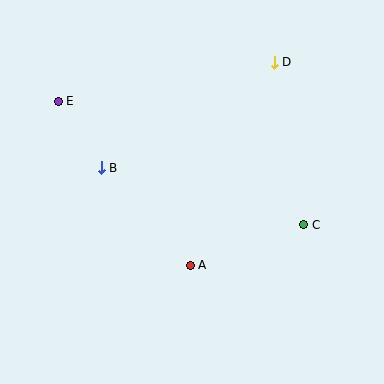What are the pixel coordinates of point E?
Point E is at (58, 101).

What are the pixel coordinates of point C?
Point C is at (304, 225).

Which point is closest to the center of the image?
Point A at (190, 265) is closest to the center.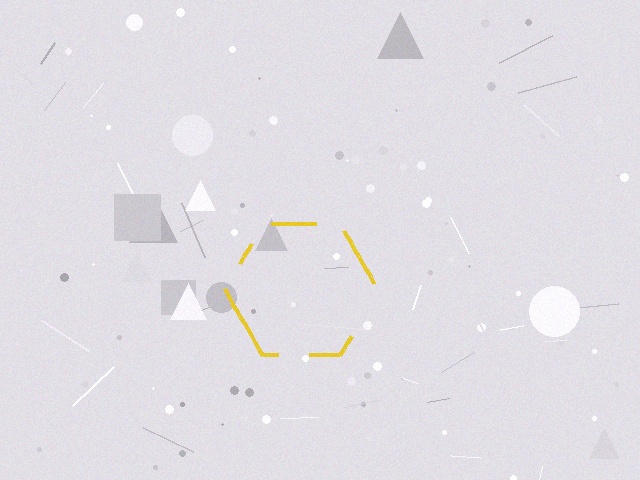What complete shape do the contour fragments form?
The contour fragments form a hexagon.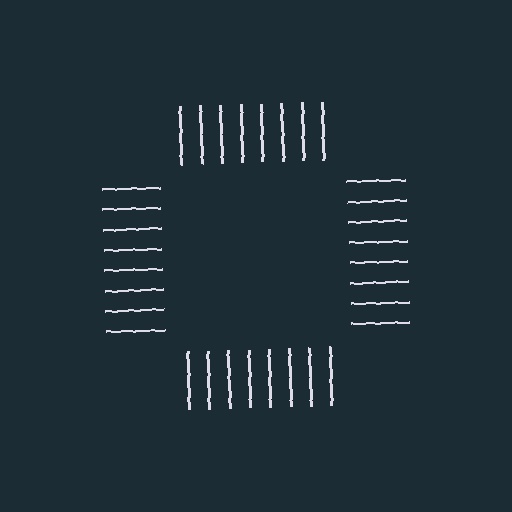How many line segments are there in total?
32 — 8 along each of the 4 edges.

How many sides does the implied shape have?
4 sides — the line-ends trace a square.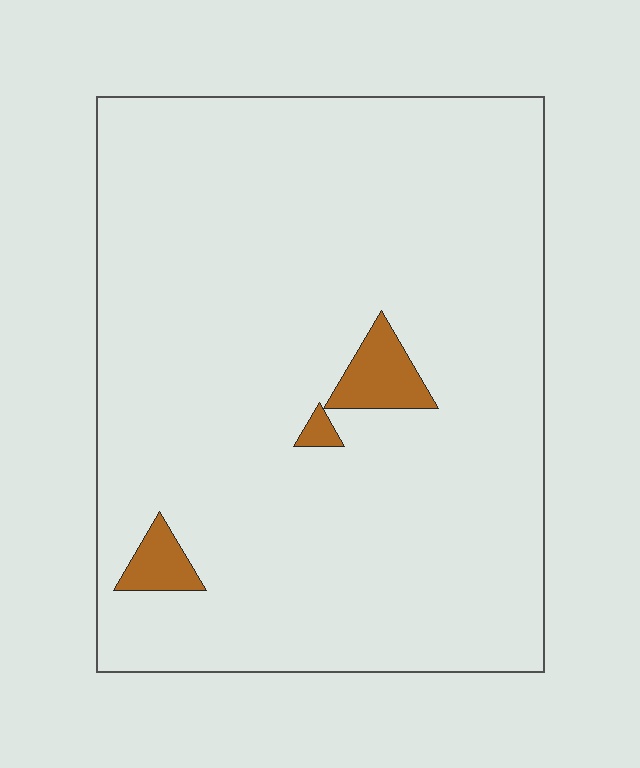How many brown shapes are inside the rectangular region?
3.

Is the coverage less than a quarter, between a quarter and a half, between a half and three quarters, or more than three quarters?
Less than a quarter.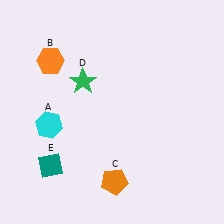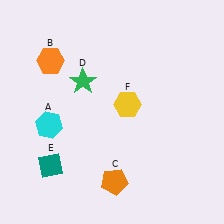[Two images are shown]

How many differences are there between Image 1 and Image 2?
There is 1 difference between the two images.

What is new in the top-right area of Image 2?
A yellow hexagon (F) was added in the top-right area of Image 2.